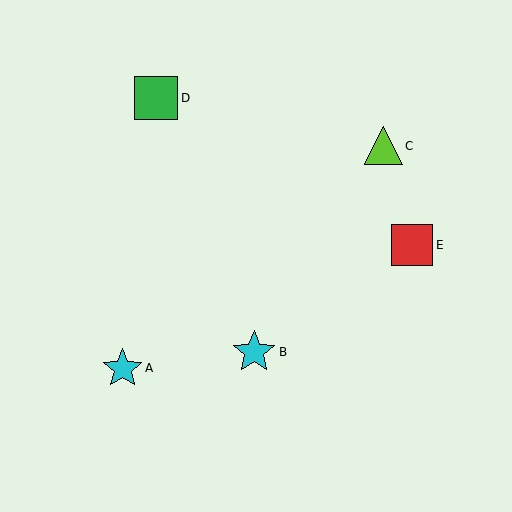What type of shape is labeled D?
Shape D is a green square.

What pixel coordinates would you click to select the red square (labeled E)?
Click at (412, 245) to select the red square E.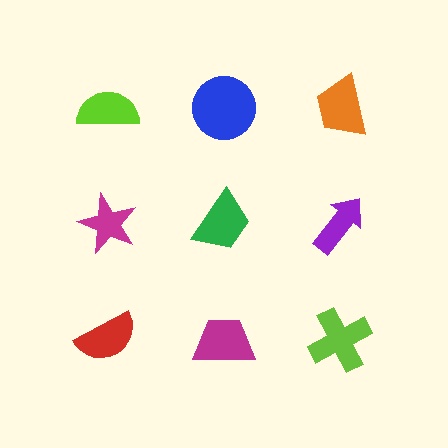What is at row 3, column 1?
A red semicircle.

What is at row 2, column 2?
A green trapezoid.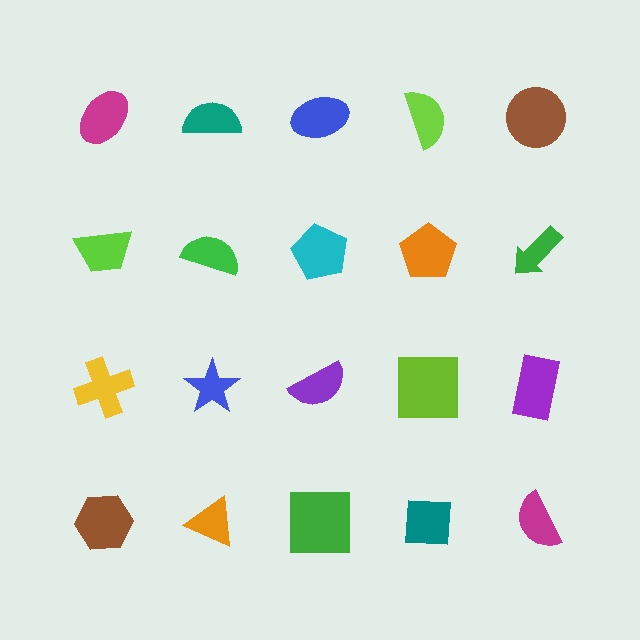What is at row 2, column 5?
A green arrow.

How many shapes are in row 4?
5 shapes.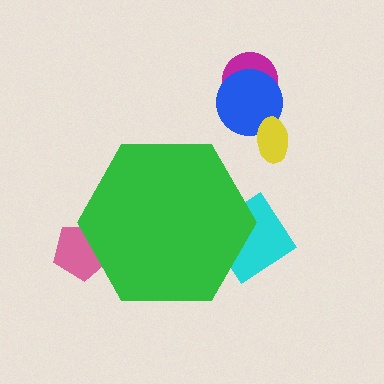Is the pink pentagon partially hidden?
Yes, the pink pentagon is partially hidden behind the green hexagon.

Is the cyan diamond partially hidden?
Yes, the cyan diamond is partially hidden behind the green hexagon.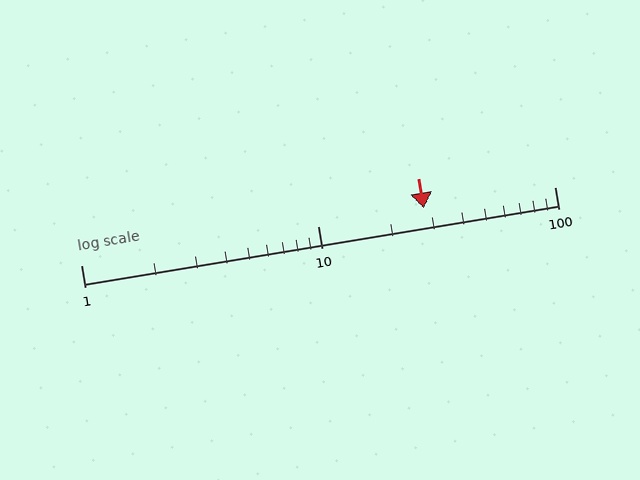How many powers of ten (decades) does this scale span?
The scale spans 2 decades, from 1 to 100.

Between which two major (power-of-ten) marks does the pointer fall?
The pointer is between 10 and 100.